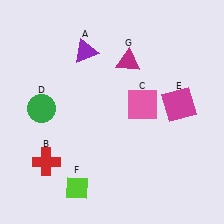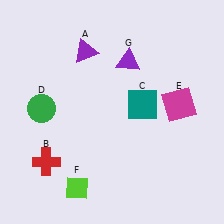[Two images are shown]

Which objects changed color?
C changed from pink to teal. G changed from magenta to purple.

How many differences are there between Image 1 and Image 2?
There are 2 differences between the two images.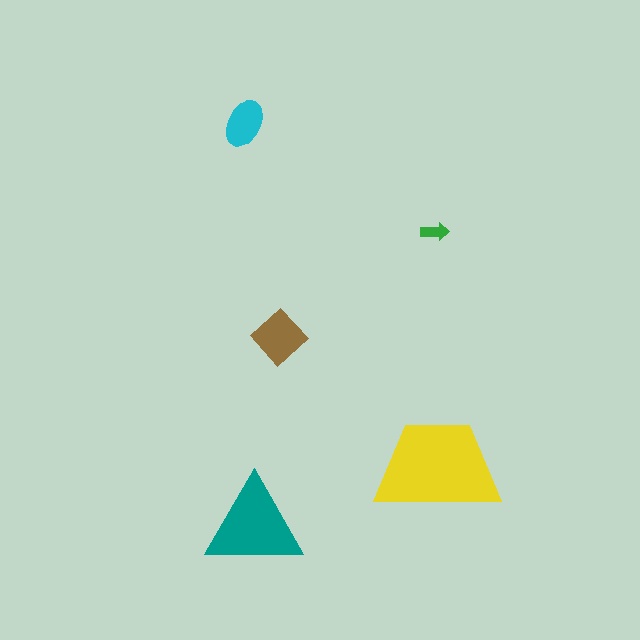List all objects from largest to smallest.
The yellow trapezoid, the teal triangle, the brown diamond, the cyan ellipse, the green arrow.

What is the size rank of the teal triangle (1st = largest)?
2nd.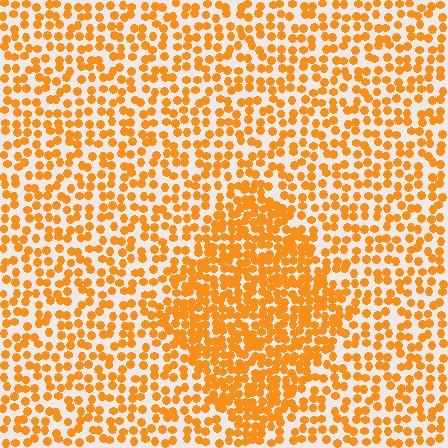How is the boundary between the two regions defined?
The boundary is defined by a change in element density (approximately 1.9x ratio). All elements are the same color, size, and shape.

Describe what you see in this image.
The image contains small orange elements arranged at two different densities. A diamond-shaped region is visible where the elements are more densely packed than the surrounding area.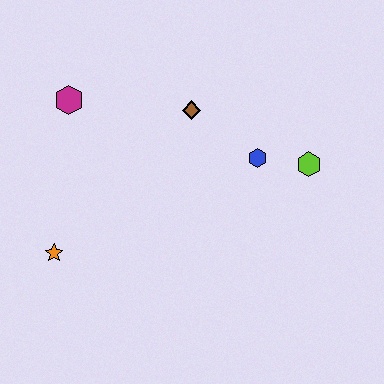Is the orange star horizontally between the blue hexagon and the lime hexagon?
No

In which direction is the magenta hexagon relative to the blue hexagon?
The magenta hexagon is to the left of the blue hexagon.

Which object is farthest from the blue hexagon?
The orange star is farthest from the blue hexagon.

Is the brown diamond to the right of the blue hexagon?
No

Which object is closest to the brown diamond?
The blue hexagon is closest to the brown diamond.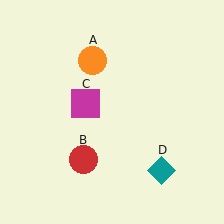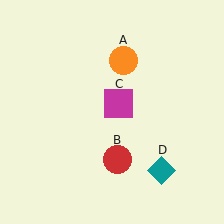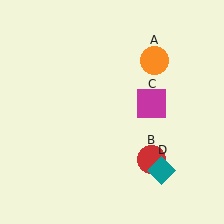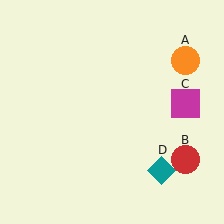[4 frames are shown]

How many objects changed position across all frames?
3 objects changed position: orange circle (object A), red circle (object B), magenta square (object C).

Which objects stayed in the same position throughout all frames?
Teal diamond (object D) remained stationary.